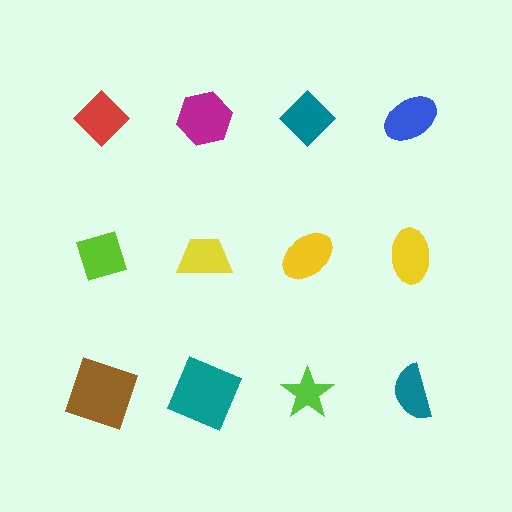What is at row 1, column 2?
A magenta hexagon.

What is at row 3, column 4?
A teal semicircle.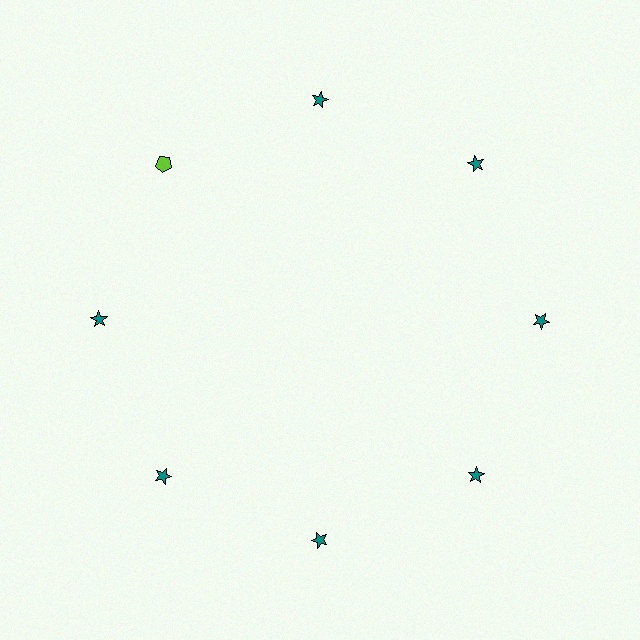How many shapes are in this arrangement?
There are 8 shapes arranged in a ring pattern.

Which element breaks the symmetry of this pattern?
The lime pentagon at roughly the 10 o'clock position breaks the symmetry. All other shapes are teal stars.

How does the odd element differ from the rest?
It differs in both color (lime instead of teal) and shape (pentagon instead of star).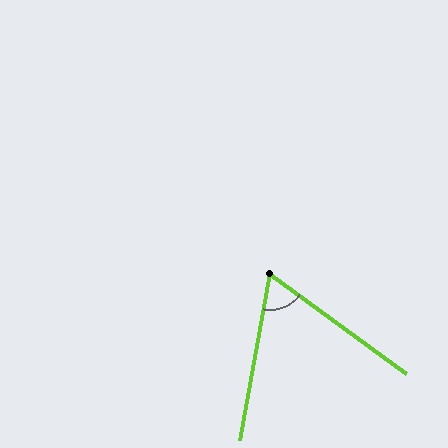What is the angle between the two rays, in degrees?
Approximately 64 degrees.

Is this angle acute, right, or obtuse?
It is acute.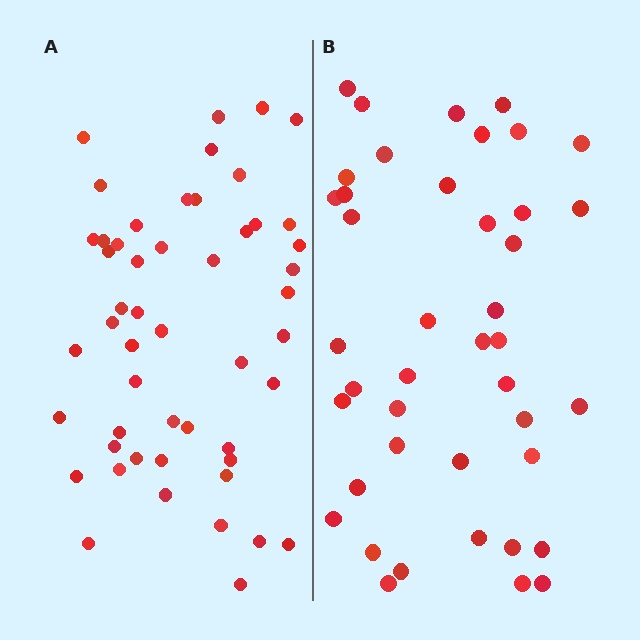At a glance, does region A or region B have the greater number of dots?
Region A (the left region) has more dots.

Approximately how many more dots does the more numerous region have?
Region A has roughly 8 or so more dots than region B.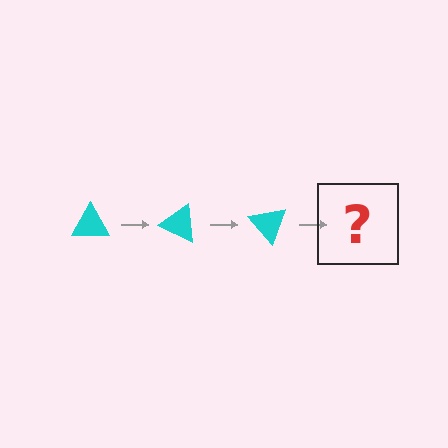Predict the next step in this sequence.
The next step is a cyan triangle rotated 75 degrees.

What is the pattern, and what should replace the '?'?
The pattern is that the triangle rotates 25 degrees each step. The '?' should be a cyan triangle rotated 75 degrees.